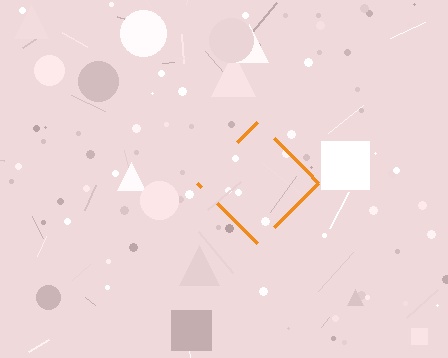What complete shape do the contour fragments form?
The contour fragments form a diamond.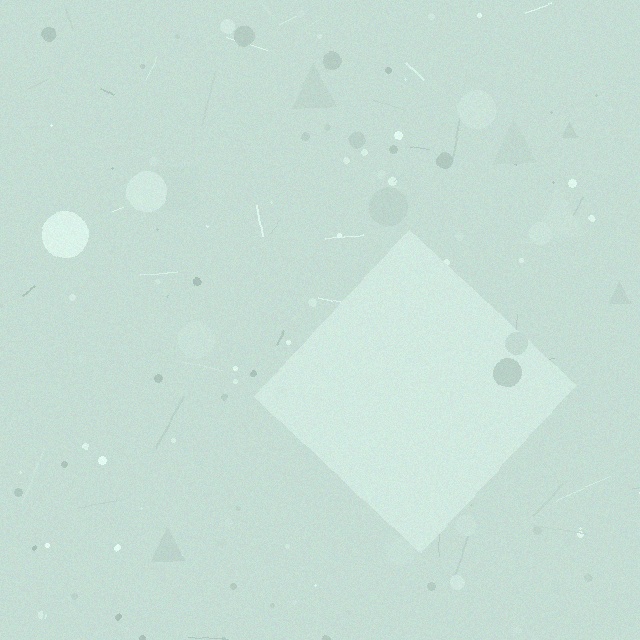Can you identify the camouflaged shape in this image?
The camouflaged shape is a diamond.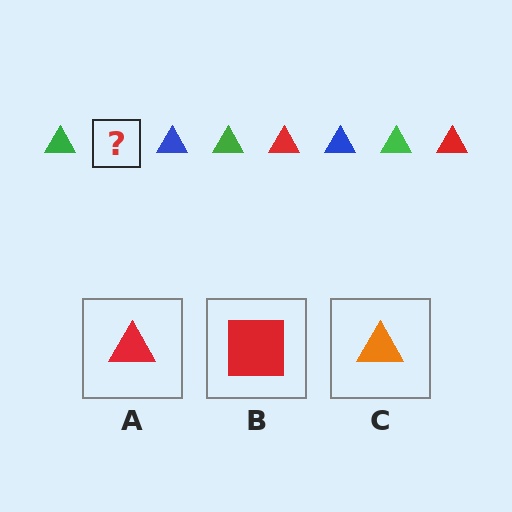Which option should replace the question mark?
Option A.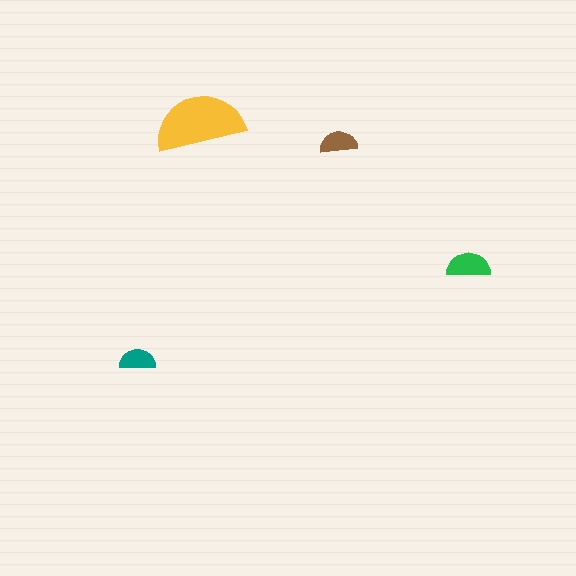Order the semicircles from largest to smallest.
the yellow one, the green one, the brown one, the teal one.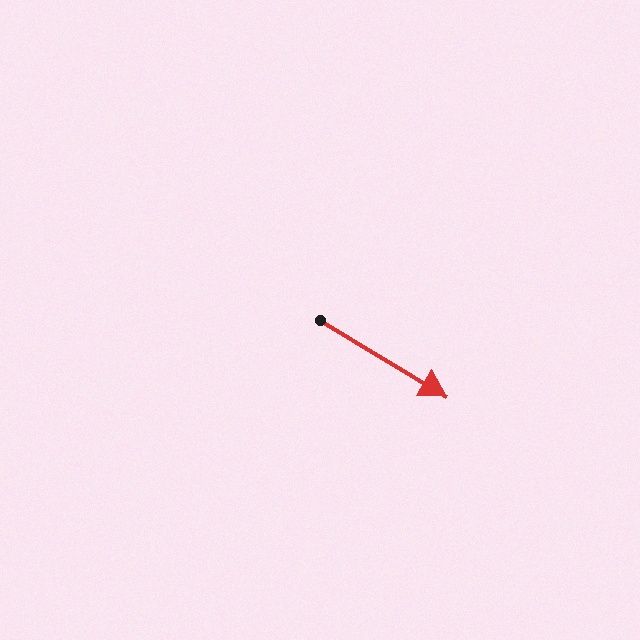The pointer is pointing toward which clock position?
Roughly 4 o'clock.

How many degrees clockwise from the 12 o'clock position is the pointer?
Approximately 121 degrees.